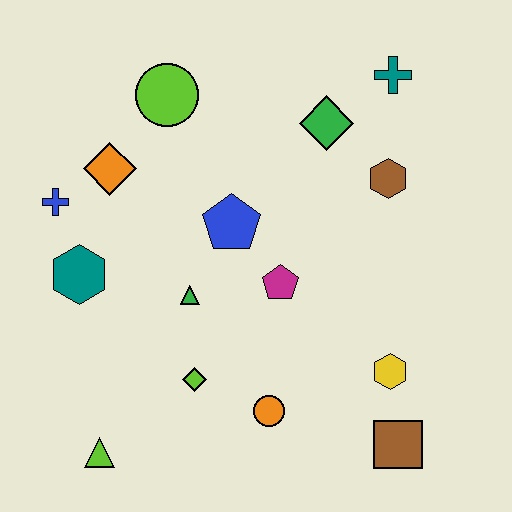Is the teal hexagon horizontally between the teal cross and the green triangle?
No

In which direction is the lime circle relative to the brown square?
The lime circle is above the brown square.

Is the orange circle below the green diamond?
Yes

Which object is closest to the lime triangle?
The lime diamond is closest to the lime triangle.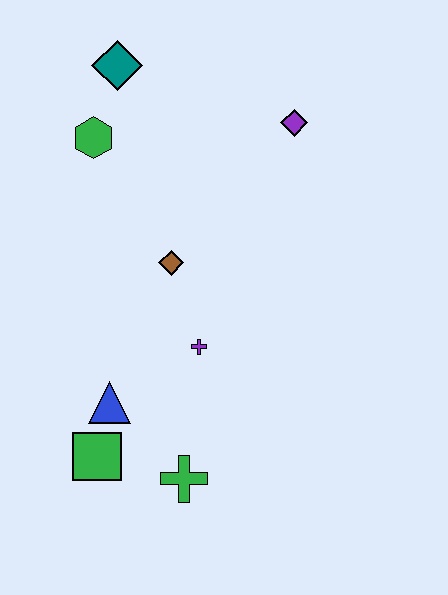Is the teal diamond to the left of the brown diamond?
Yes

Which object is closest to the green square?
The blue triangle is closest to the green square.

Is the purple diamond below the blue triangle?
No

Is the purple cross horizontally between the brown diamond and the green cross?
No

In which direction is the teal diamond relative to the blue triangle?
The teal diamond is above the blue triangle.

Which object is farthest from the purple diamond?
The green square is farthest from the purple diamond.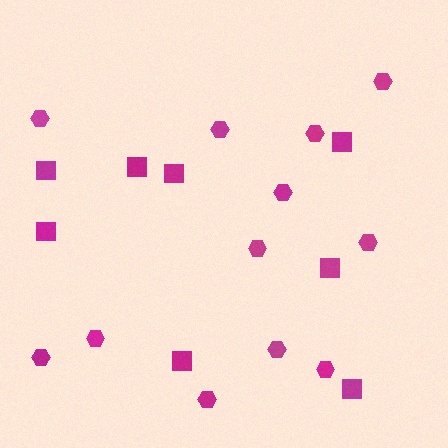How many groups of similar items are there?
There are 2 groups: one group of hexagons (12) and one group of squares (8).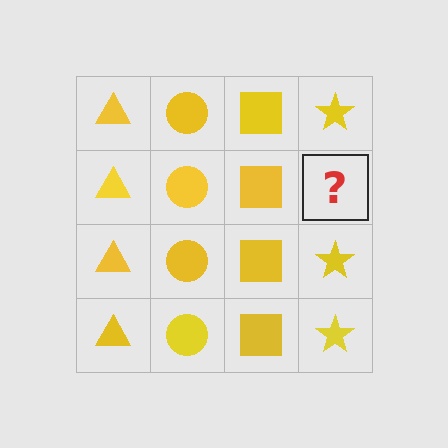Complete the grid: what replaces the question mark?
The question mark should be replaced with a yellow star.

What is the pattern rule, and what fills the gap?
The rule is that each column has a consistent shape. The gap should be filled with a yellow star.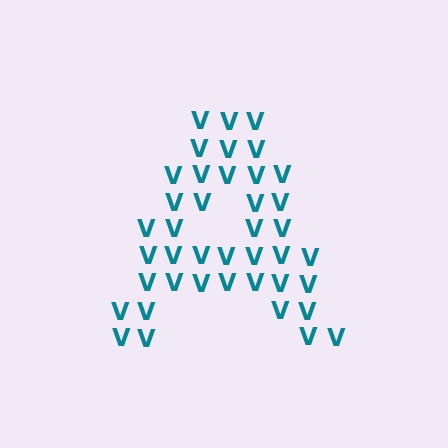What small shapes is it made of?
It is made of small letter V's.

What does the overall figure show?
The overall figure shows the letter A.